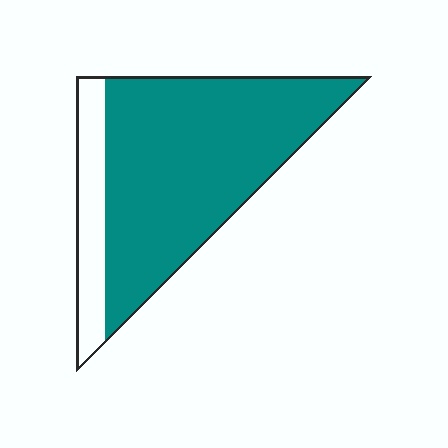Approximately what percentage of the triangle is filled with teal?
Approximately 80%.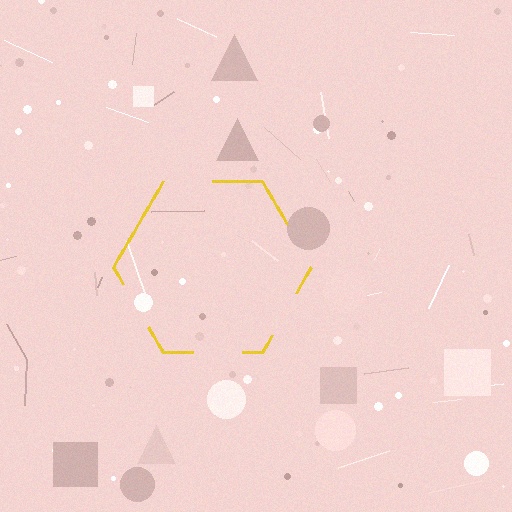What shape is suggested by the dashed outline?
The dashed outline suggests a hexagon.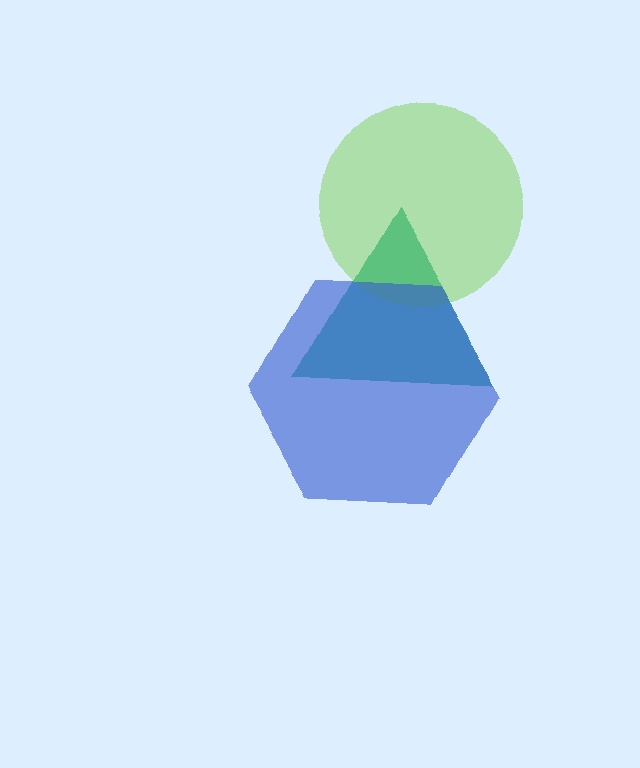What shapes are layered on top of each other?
The layered shapes are: a teal triangle, a lime circle, a blue hexagon.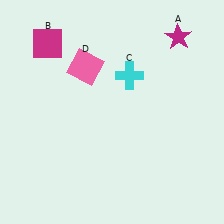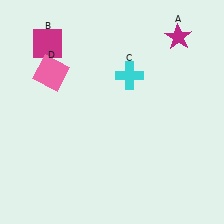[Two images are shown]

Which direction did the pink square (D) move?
The pink square (D) moved left.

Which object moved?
The pink square (D) moved left.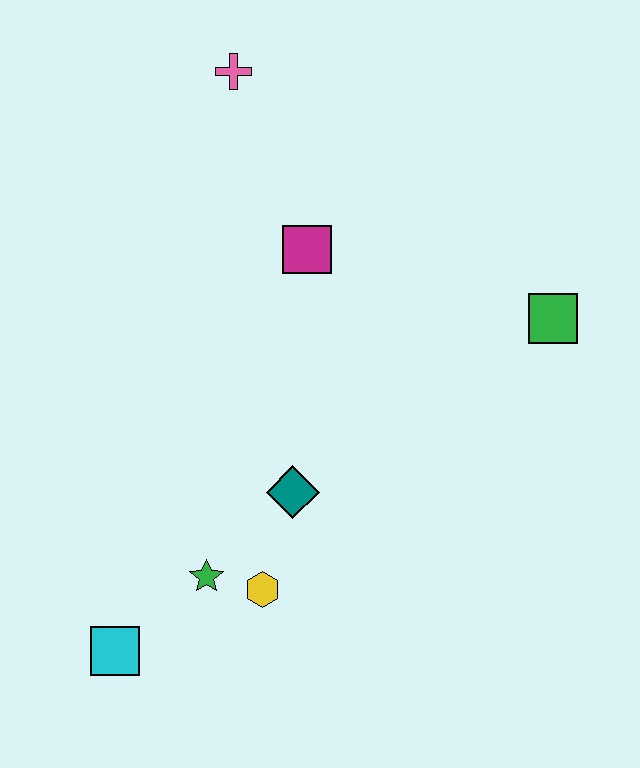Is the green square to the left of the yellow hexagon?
No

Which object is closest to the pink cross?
The magenta square is closest to the pink cross.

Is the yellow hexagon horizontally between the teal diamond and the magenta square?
No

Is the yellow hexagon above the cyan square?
Yes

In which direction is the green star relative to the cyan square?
The green star is to the right of the cyan square.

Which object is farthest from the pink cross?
The cyan square is farthest from the pink cross.